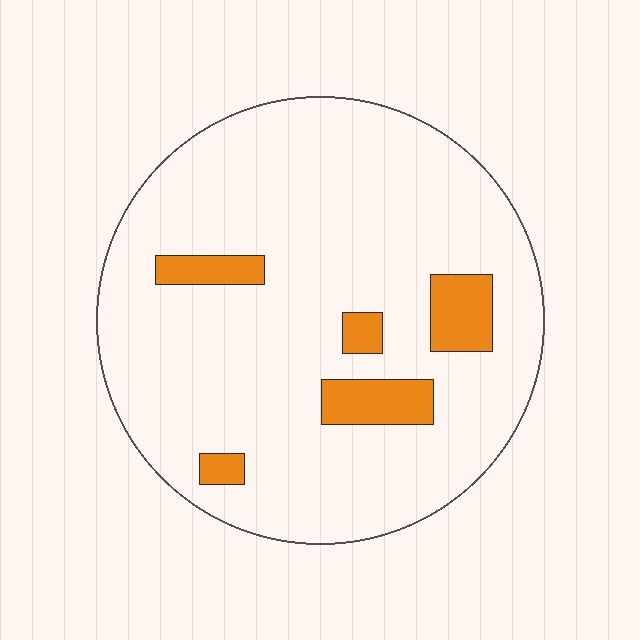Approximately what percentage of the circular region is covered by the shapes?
Approximately 10%.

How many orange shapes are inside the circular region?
5.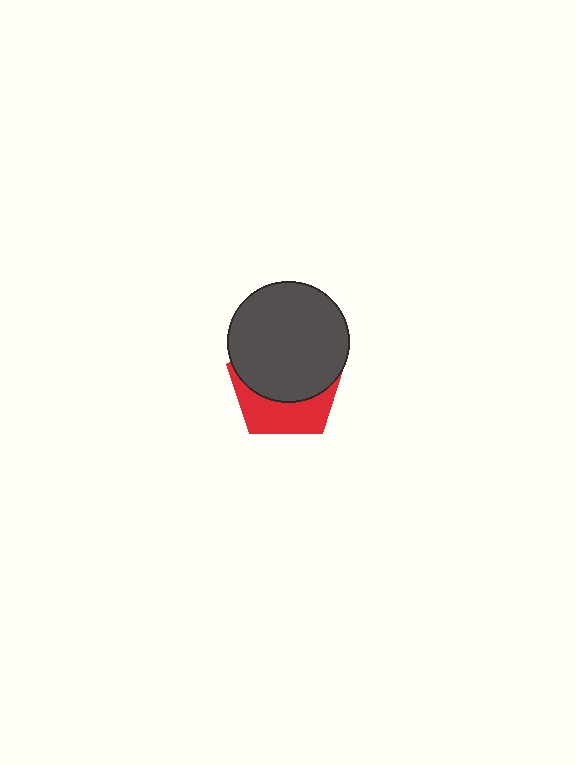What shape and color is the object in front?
The object in front is a dark gray circle.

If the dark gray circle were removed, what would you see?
You would see the complete red pentagon.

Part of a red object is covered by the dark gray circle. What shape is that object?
It is a pentagon.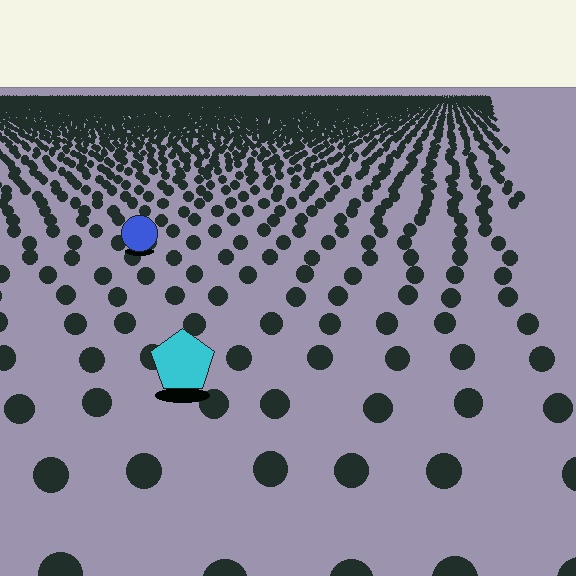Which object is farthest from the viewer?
The blue circle is farthest from the viewer. It appears smaller and the ground texture around it is denser.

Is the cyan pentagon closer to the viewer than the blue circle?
Yes. The cyan pentagon is closer — you can tell from the texture gradient: the ground texture is coarser near it.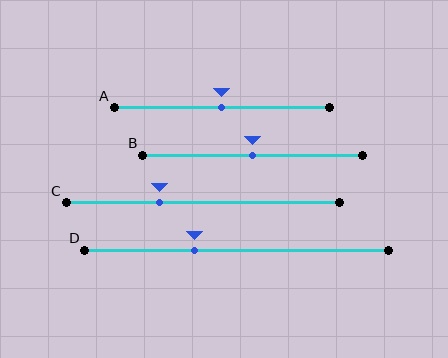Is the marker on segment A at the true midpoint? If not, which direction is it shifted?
Yes, the marker on segment A is at the true midpoint.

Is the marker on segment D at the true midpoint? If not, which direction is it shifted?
No, the marker on segment D is shifted to the left by about 14% of the segment length.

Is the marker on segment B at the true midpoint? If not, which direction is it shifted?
Yes, the marker on segment B is at the true midpoint.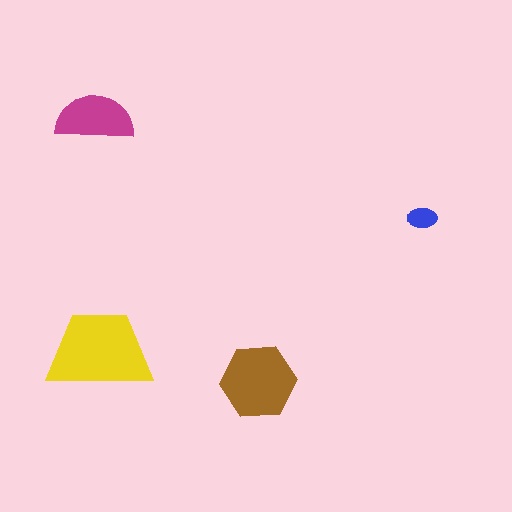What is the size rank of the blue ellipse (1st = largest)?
4th.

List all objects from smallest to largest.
The blue ellipse, the magenta semicircle, the brown hexagon, the yellow trapezoid.